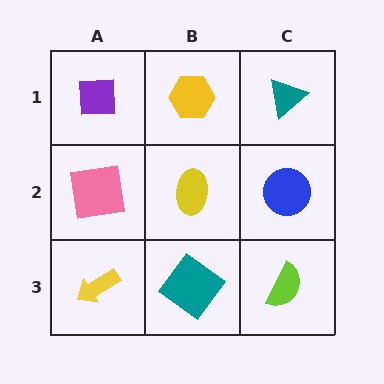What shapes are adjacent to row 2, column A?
A purple square (row 1, column A), a yellow arrow (row 3, column A), a yellow ellipse (row 2, column B).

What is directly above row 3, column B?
A yellow ellipse.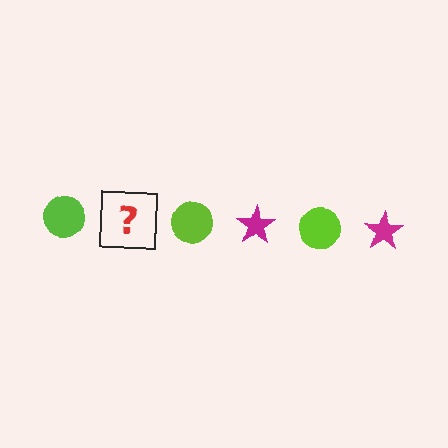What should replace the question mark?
The question mark should be replaced with a magenta star.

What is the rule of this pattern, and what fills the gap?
The rule is that the pattern alternates between lime circle and magenta star. The gap should be filled with a magenta star.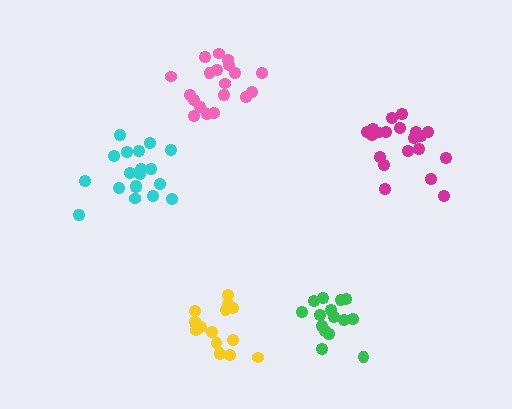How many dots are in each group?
Group 1: 16 dots, Group 2: 15 dots, Group 3: 20 dots, Group 4: 19 dots, Group 5: 19 dots (89 total).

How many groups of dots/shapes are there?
There are 5 groups.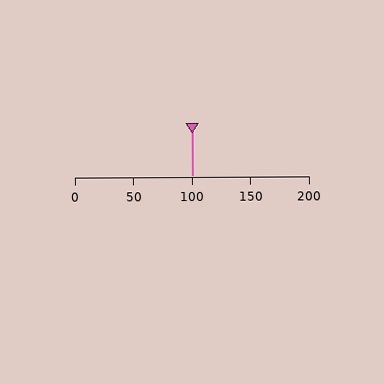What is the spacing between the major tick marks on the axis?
The major ticks are spaced 50 apart.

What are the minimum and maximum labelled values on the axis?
The axis runs from 0 to 200.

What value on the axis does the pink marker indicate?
The marker indicates approximately 100.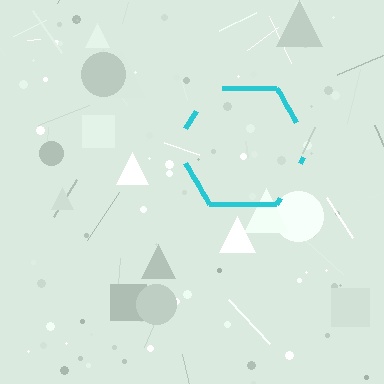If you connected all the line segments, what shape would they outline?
They would outline a hexagon.